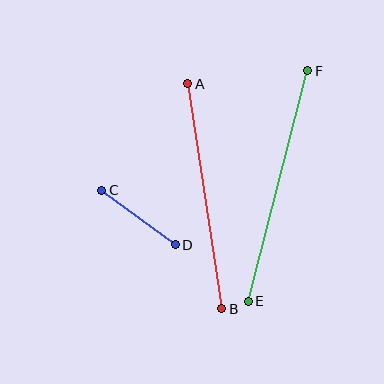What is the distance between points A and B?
The distance is approximately 228 pixels.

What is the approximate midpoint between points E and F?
The midpoint is at approximately (278, 186) pixels.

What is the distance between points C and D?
The distance is approximately 91 pixels.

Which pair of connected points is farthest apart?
Points E and F are farthest apart.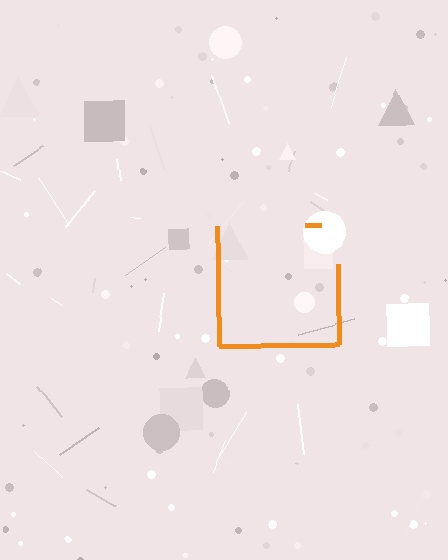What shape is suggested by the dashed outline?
The dashed outline suggests a square.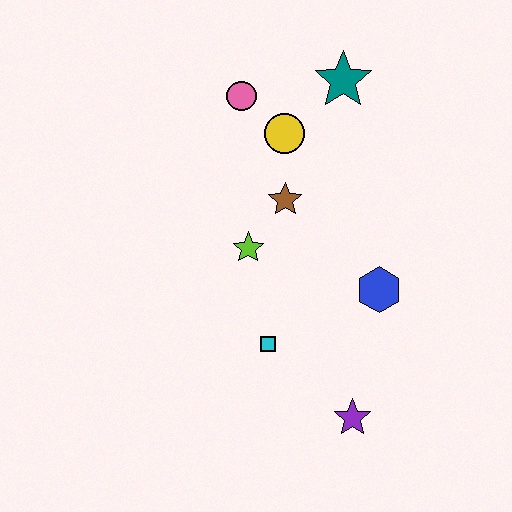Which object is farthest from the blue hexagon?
The pink circle is farthest from the blue hexagon.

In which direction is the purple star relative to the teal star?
The purple star is below the teal star.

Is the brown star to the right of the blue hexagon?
No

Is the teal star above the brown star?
Yes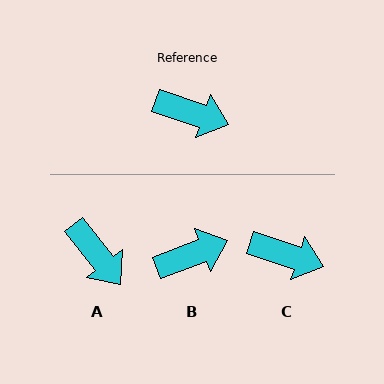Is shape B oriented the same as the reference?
No, it is off by about 39 degrees.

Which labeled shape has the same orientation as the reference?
C.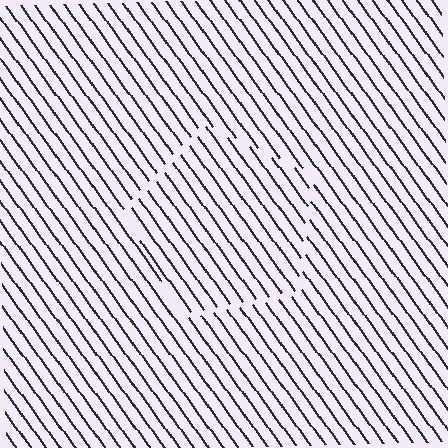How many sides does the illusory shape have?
5 sides — the line-ends trace a pentagon.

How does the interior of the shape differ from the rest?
The interior of the shape contains the same grating, shifted by half a period — the contour is defined by the phase discontinuity where line-ends from the inner and outer gratings abut.